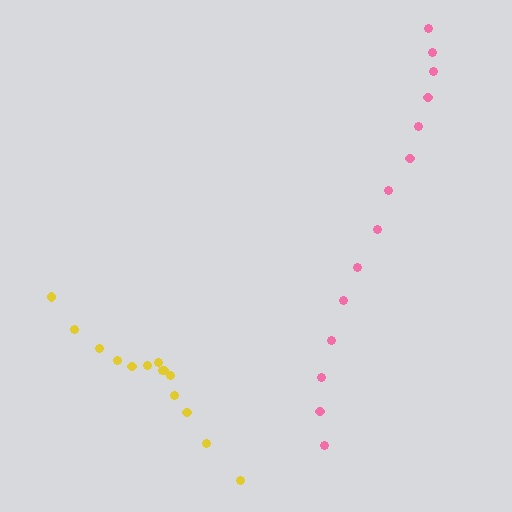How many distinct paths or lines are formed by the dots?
There are 2 distinct paths.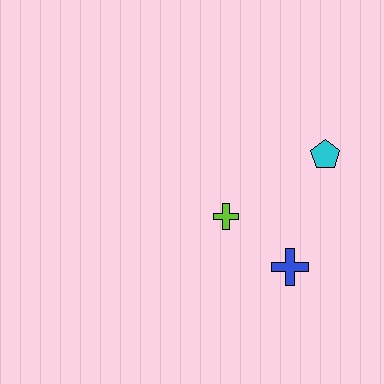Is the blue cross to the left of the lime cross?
No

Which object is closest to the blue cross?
The lime cross is closest to the blue cross.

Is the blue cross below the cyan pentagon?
Yes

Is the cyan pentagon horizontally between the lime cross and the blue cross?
No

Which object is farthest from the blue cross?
The cyan pentagon is farthest from the blue cross.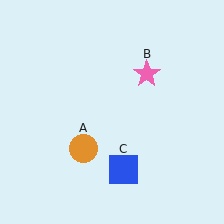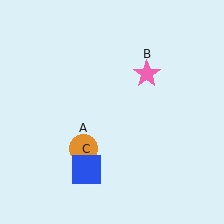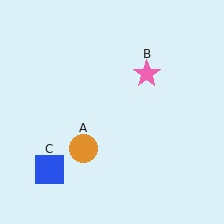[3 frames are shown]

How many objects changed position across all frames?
1 object changed position: blue square (object C).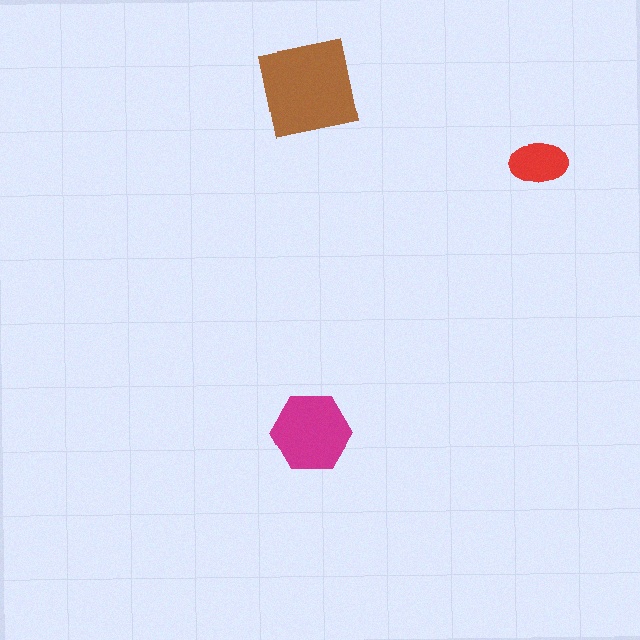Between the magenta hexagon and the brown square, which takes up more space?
The brown square.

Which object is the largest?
The brown square.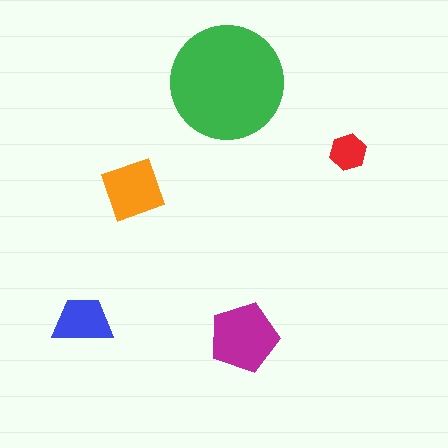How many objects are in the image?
There are 5 objects in the image.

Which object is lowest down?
The magenta pentagon is bottommost.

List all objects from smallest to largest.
The red hexagon, the blue trapezoid, the orange diamond, the magenta pentagon, the green circle.